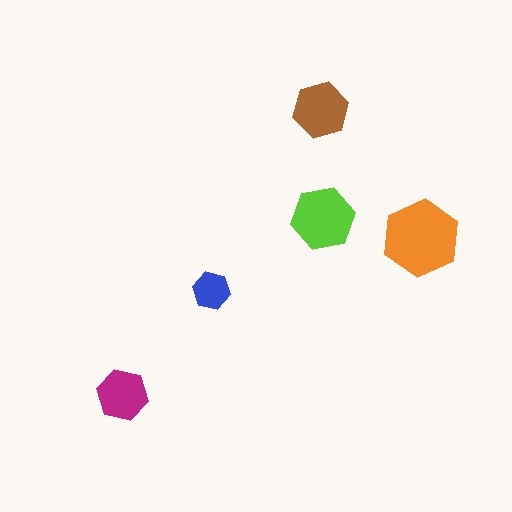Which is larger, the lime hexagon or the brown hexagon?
The lime one.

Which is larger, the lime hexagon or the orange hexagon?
The orange one.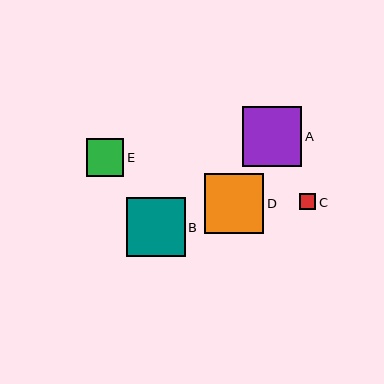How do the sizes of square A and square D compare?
Square A and square D are approximately the same size.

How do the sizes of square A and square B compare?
Square A and square B are approximately the same size.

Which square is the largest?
Square A is the largest with a size of approximately 60 pixels.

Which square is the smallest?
Square C is the smallest with a size of approximately 16 pixels.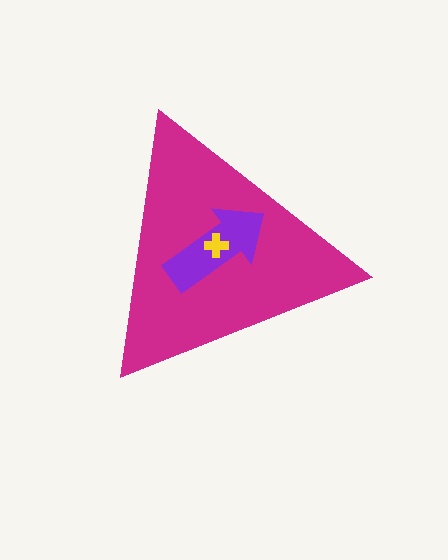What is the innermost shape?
The yellow cross.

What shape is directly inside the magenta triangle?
The purple arrow.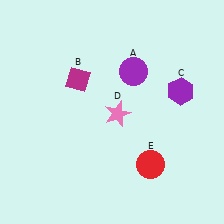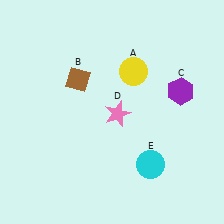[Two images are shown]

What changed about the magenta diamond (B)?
In Image 1, B is magenta. In Image 2, it changed to brown.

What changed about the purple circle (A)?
In Image 1, A is purple. In Image 2, it changed to yellow.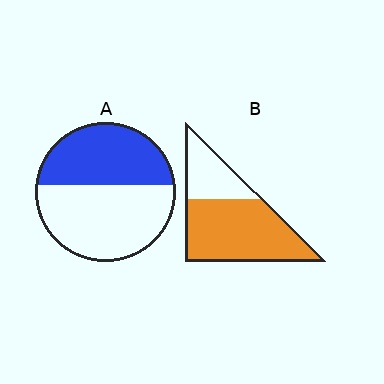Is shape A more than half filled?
No.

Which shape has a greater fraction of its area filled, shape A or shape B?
Shape B.